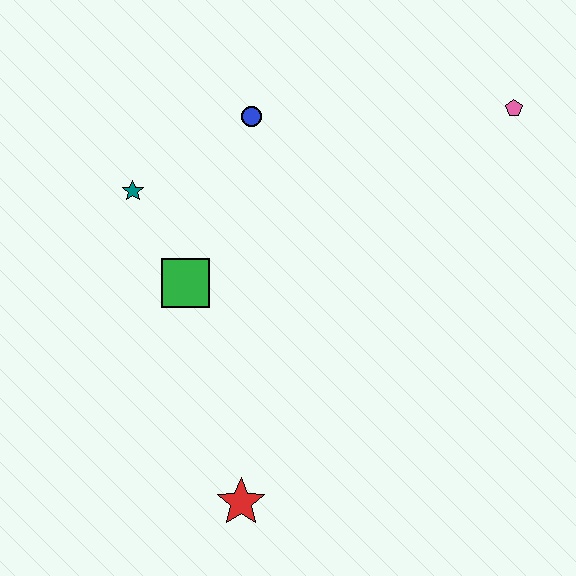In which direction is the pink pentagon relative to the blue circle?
The pink pentagon is to the right of the blue circle.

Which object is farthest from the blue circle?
The red star is farthest from the blue circle.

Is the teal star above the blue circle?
No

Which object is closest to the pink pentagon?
The blue circle is closest to the pink pentagon.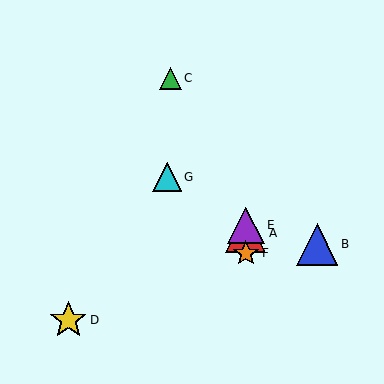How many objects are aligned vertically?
3 objects (A, E, F) are aligned vertically.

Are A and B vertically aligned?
No, A is at x≈246 and B is at x≈317.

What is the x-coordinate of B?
Object B is at x≈317.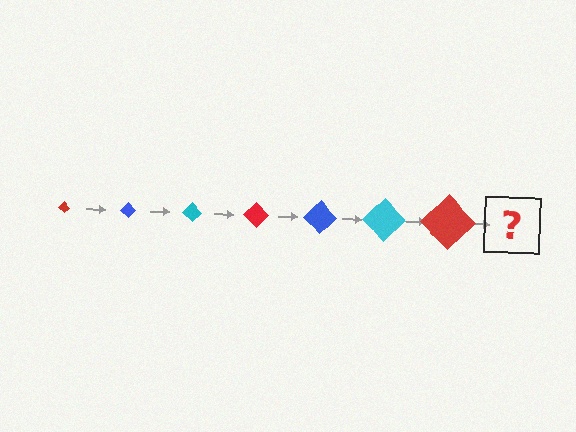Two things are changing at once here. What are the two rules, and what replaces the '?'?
The two rules are that the diamond grows larger each step and the color cycles through red, blue, and cyan. The '?' should be a blue diamond, larger than the previous one.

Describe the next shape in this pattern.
It should be a blue diamond, larger than the previous one.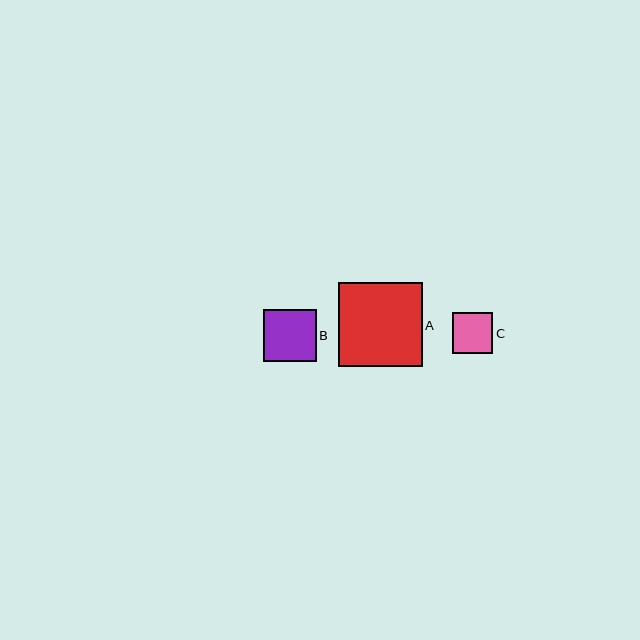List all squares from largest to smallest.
From largest to smallest: A, B, C.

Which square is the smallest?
Square C is the smallest with a size of approximately 41 pixels.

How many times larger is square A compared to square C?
Square A is approximately 2.1 times the size of square C.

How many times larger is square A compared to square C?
Square A is approximately 2.1 times the size of square C.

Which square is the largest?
Square A is the largest with a size of approximately 84 pixels.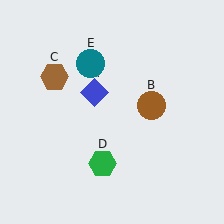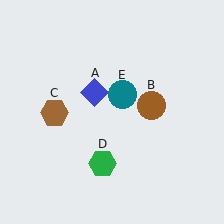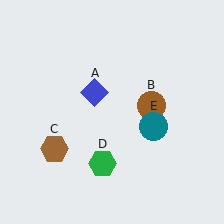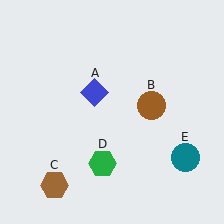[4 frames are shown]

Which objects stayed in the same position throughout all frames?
Blue diamond (object A) and brown circle (object B) and green hexagon (object D) remained stationary.